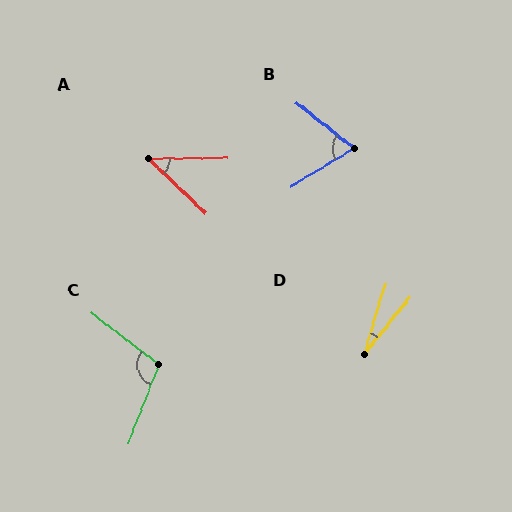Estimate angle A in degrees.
Approximately 44 degrees.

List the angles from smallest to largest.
D (22°), A (44°), B (69°), C (106°).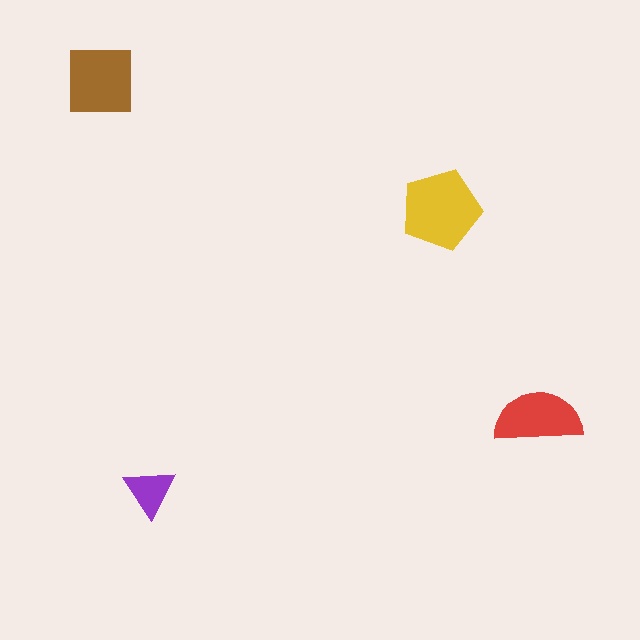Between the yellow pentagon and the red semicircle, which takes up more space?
The yellow pentagon.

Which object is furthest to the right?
The red semicircle is rightmost.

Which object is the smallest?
The purple triangle.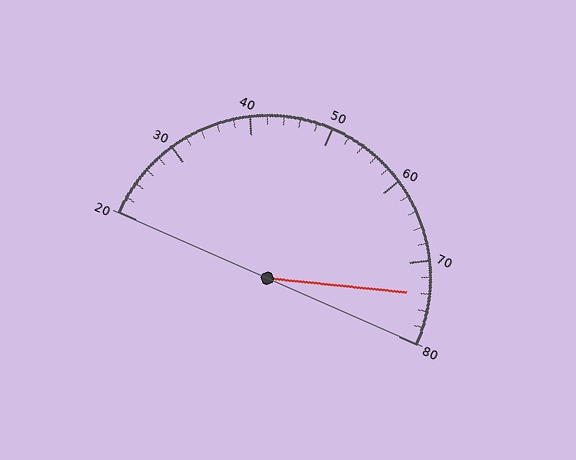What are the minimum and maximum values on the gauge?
The gauge ranges from 20 to 80.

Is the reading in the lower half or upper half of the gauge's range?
The reading is in the upper half of the range (20 to 80).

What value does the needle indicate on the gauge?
The needle indicates approximately 74.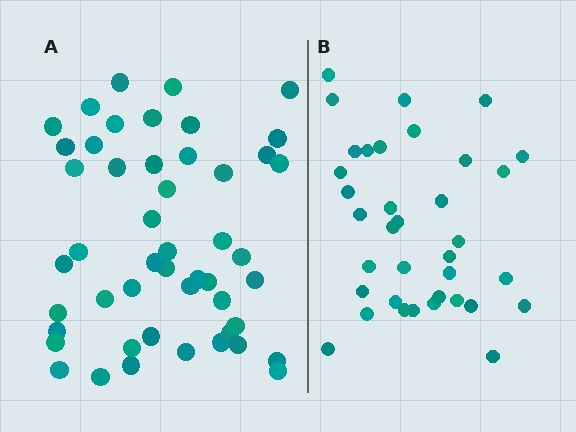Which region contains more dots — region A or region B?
Region A (the left region) has more dots.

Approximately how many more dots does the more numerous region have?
Region A has approximately 15 more dots than region B.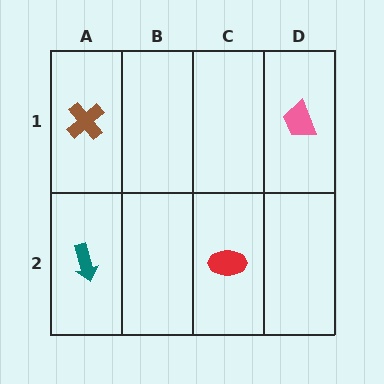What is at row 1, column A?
A brown cross.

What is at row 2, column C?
A red ellipse.